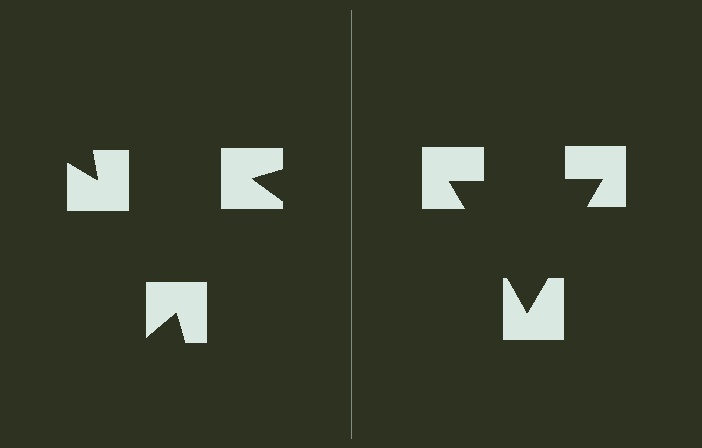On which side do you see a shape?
An illusory triangle appears on the right side. On the left side the wedge cuts are rotated, so no coherent shape forms.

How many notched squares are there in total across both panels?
6 — 3 on each side.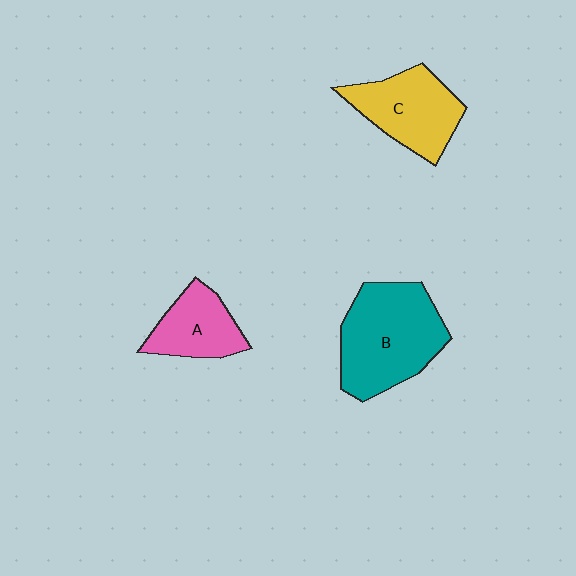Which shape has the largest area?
Shape B (teal).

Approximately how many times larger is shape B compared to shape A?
Approximately 1.8 times.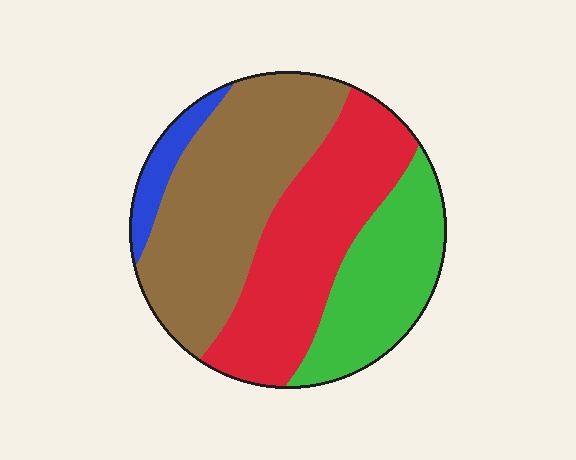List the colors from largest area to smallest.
From largest to smallest: brown, red, green, blue.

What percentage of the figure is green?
Green takes up less than a quarter of the figure.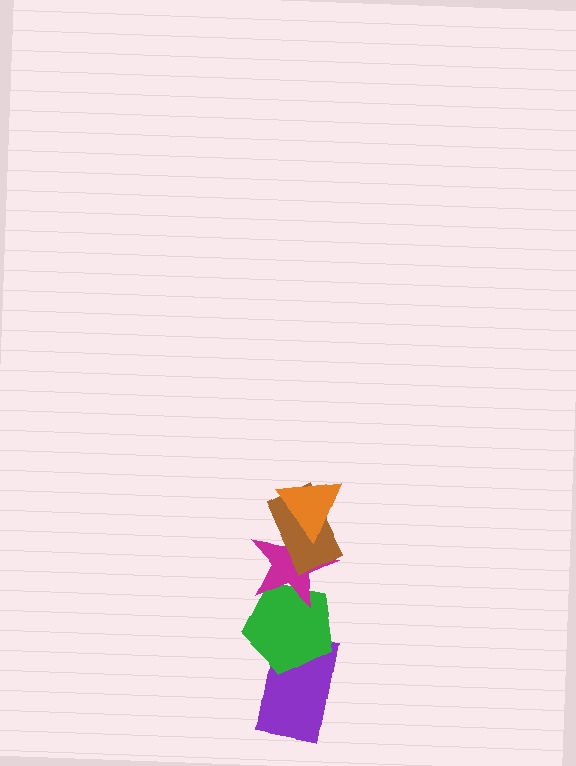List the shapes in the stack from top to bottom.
From top to bottom: the orange triangle, the brown rectangle, the magenta star, the green pentagon, the purple rectangle.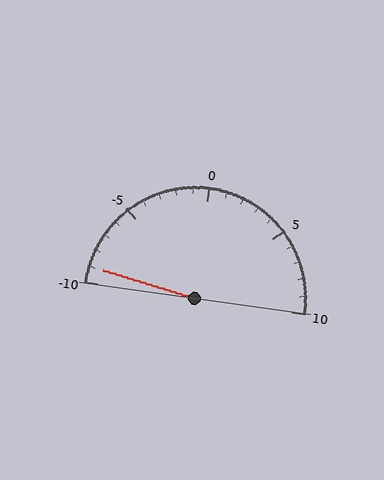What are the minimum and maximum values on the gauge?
The gauge ranges from -10 to 10.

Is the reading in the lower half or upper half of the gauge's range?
The reading is in the lower half of the range (-10 to 10).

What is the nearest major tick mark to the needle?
The nearest major tick mark is -10.